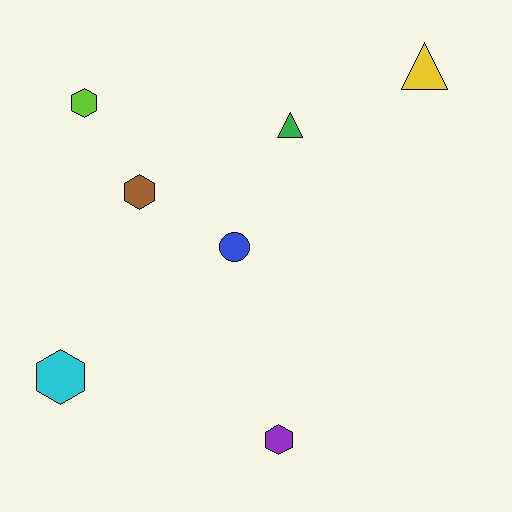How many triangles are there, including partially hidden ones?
There are 2 triangles.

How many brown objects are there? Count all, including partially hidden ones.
There is 1 brown object.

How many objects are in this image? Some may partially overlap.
There are 7 objects.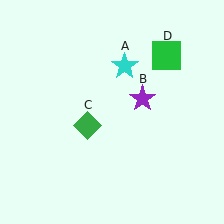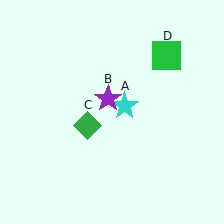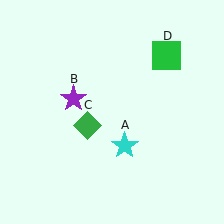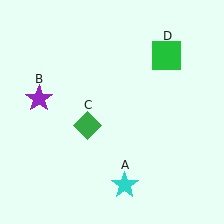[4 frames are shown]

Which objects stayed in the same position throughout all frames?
Green diamond (object C) and green square (object D) remained stationary.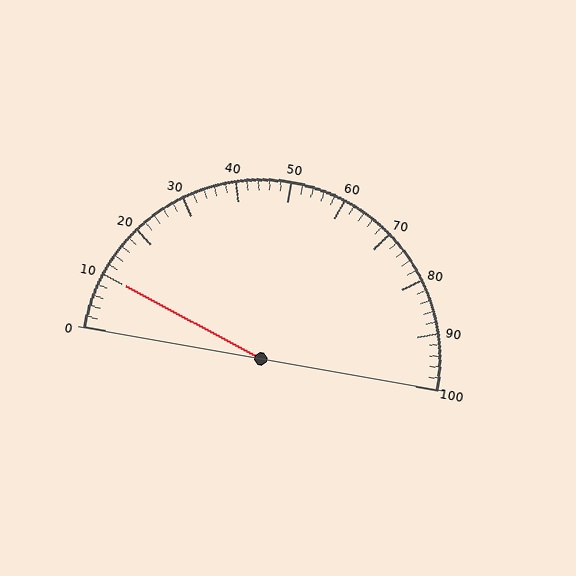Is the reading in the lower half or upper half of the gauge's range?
The reading is in the lower half of the range (0 to 100).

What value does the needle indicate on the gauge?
The needle indicates approximately 10.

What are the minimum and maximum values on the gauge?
The gauge ranges from 0 to 100.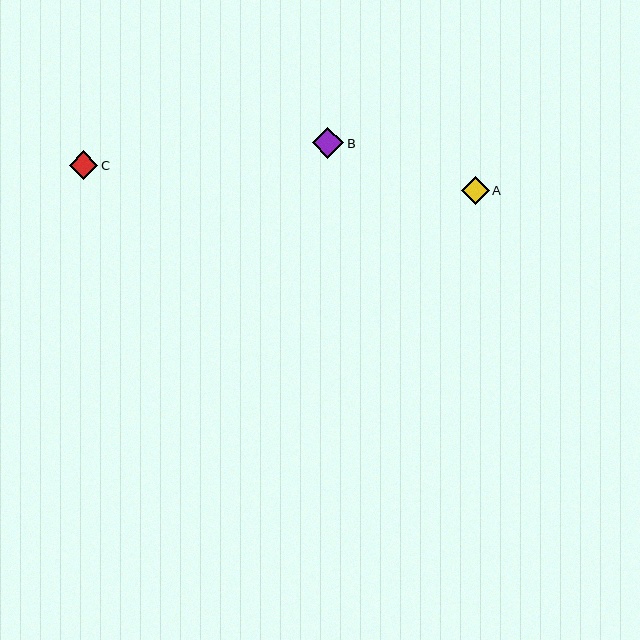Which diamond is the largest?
Diamond B is the largest with a size of approximately 31 pixels.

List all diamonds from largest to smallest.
From largest to smallest: B, C, A.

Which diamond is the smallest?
Diamond A is the smallest with a size of approximately 28 pixels.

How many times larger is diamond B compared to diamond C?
Diamond B is approximately 1.1 times the size of diamond C.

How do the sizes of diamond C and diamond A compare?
Diamond C and diamond A are approximately the same size.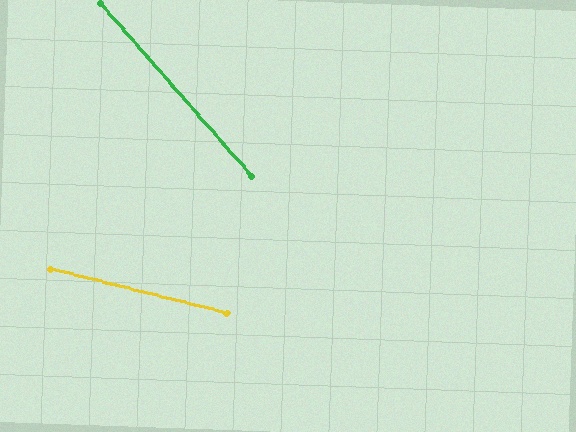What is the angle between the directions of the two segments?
Approximately 34 degrees.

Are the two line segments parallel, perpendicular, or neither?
Neither parallel nor perpendicular — they differ by about 34°.